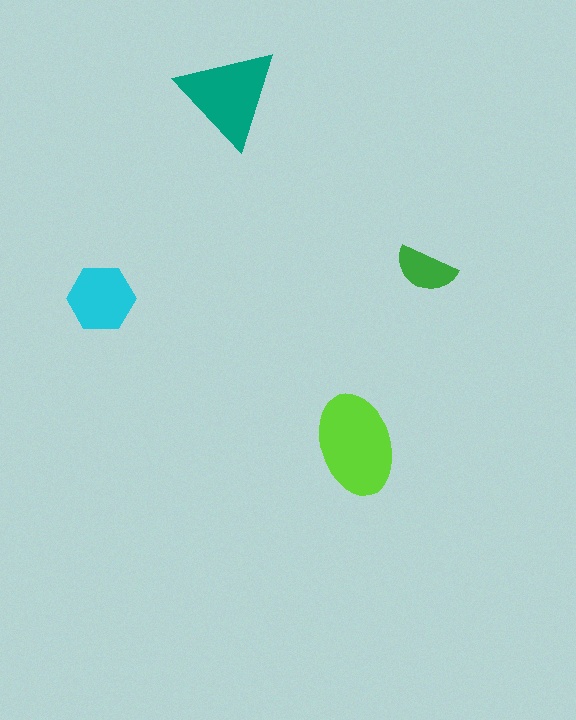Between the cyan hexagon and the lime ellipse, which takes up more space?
The lime ellipse.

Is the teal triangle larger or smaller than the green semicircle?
Larger.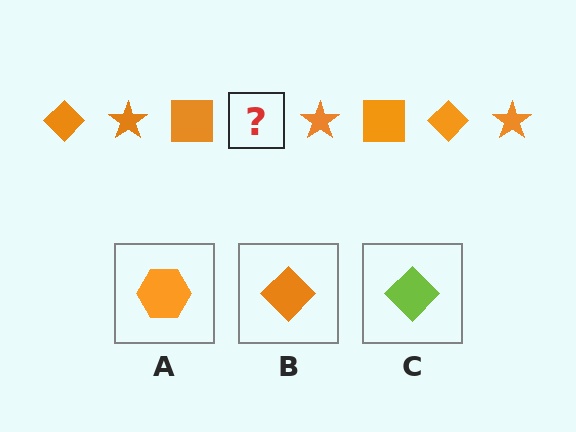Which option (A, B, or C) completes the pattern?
B.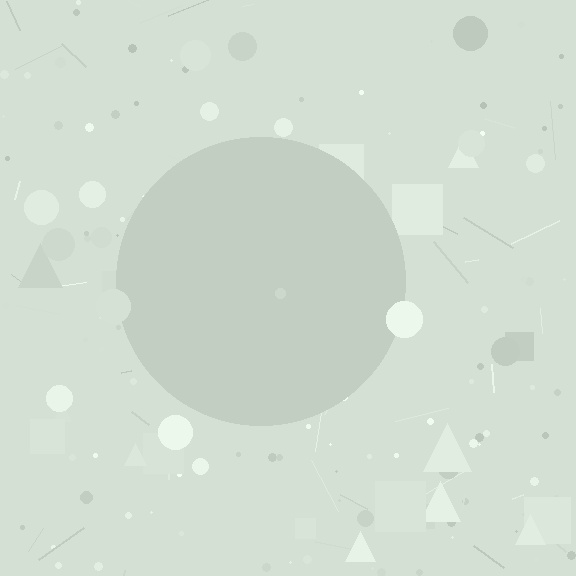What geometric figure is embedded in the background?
A circle is embedded in the background.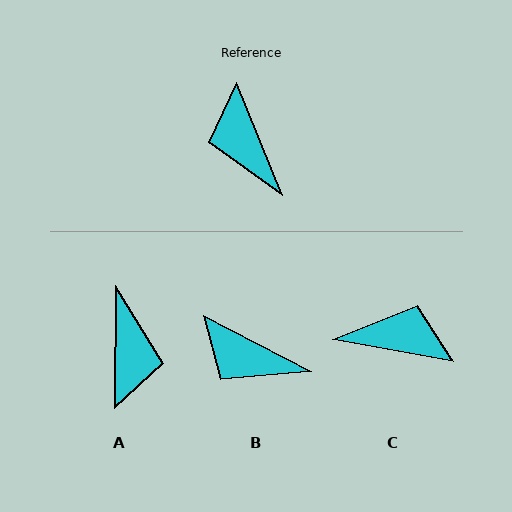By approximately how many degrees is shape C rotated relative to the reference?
Approximately 122 degrees clockwise.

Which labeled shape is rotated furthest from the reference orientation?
A, about 157 degrees away.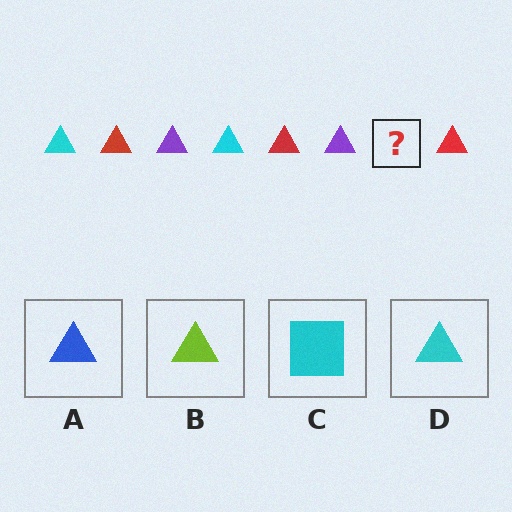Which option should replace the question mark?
Option D.